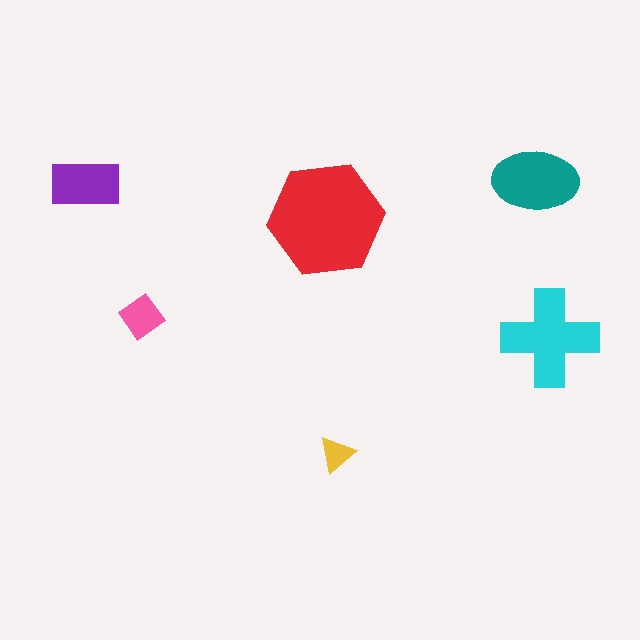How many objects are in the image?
There are 6 objects in the image.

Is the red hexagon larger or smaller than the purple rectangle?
Larger.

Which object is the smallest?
The yellow triangle.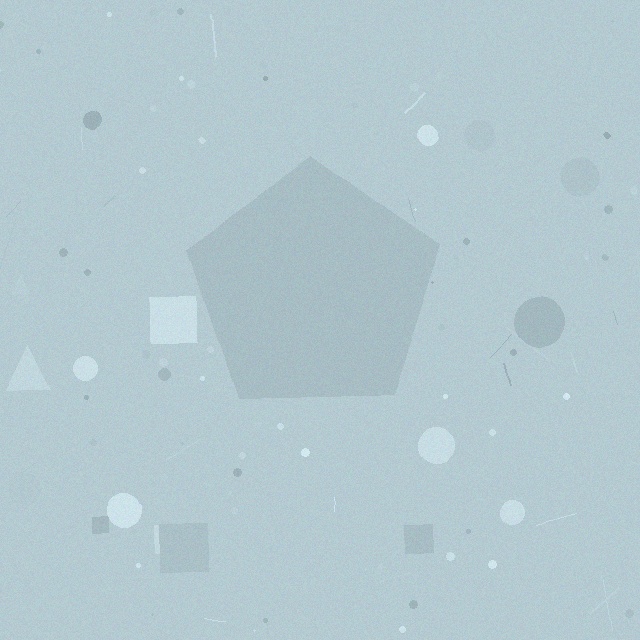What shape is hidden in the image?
A pentagon is hidden in the image.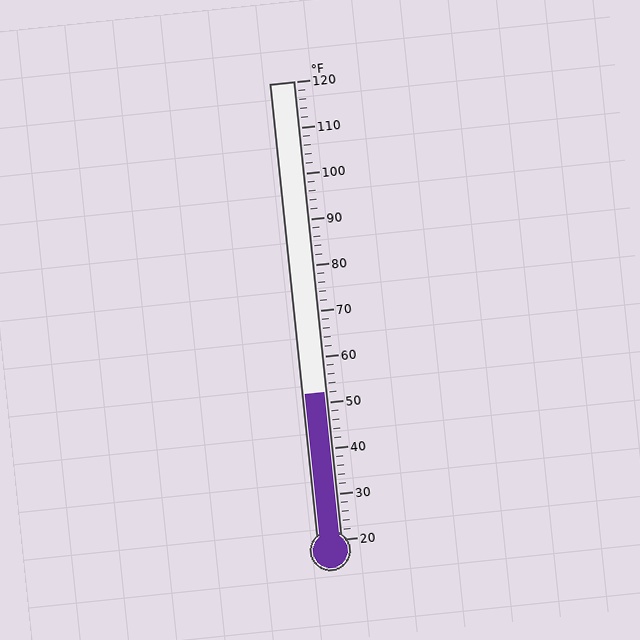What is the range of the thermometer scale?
The thermometer scale ranges from 20°F to 120°F.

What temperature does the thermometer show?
The thermometer shows approximately 52°F.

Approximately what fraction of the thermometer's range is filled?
The thermometer is filled to approximately 30% of its range.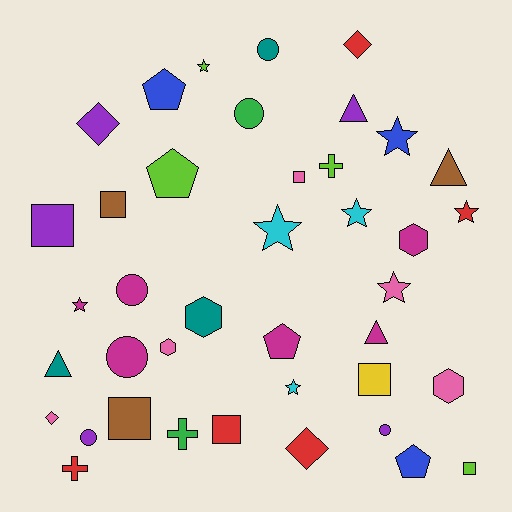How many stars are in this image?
There are 8 stars.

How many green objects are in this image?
There are 2 green objects.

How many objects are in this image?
There are 40 objects.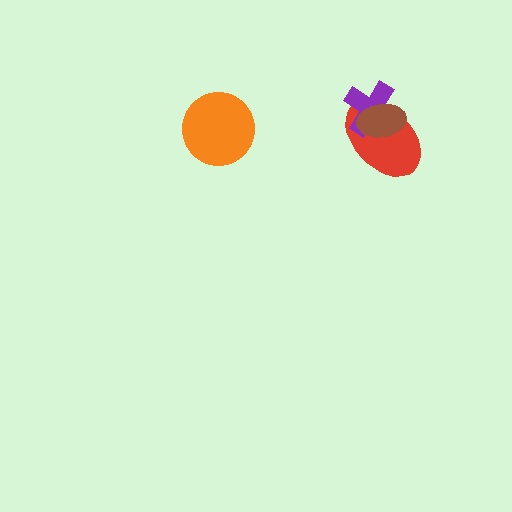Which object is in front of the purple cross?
The brown ellipse is in front of the purple cross.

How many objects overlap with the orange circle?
0 objects overlap with the orange circle.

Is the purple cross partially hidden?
Yes, it is partially covered by another shape.